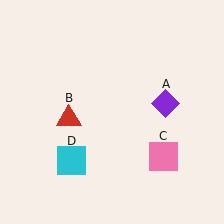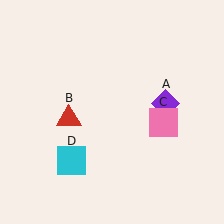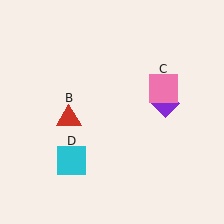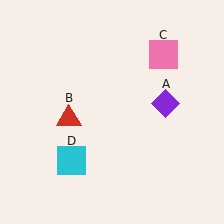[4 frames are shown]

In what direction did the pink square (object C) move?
The pink square (object C) moved up.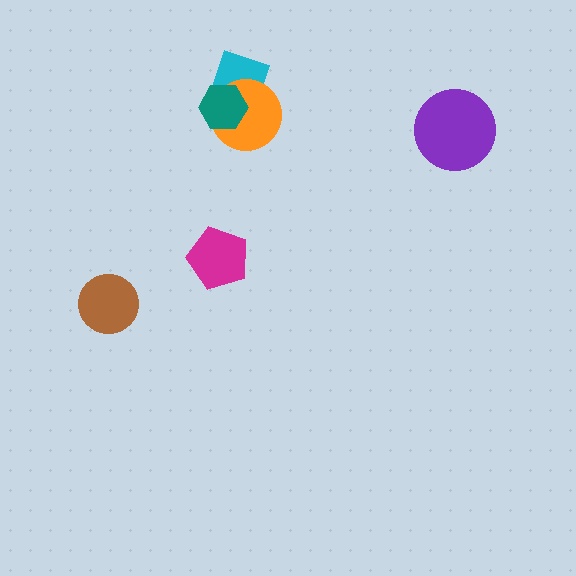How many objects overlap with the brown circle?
0 objects overlap with the brown circle.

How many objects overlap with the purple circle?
0 objects overlap with the purple circle.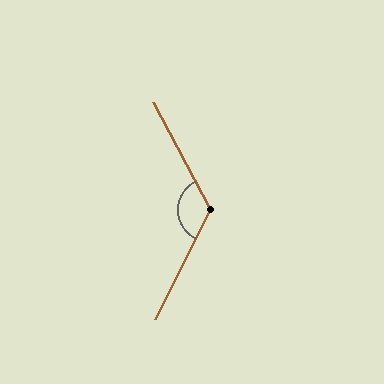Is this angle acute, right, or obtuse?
It is obtuse.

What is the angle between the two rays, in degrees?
Approximately 125 degrees.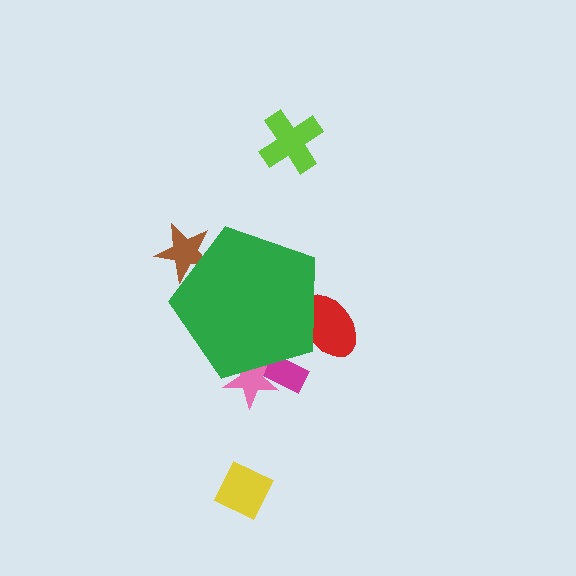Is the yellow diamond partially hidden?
No, the yellow diamond is fully visible.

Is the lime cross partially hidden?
No, the lime cross is fully visible.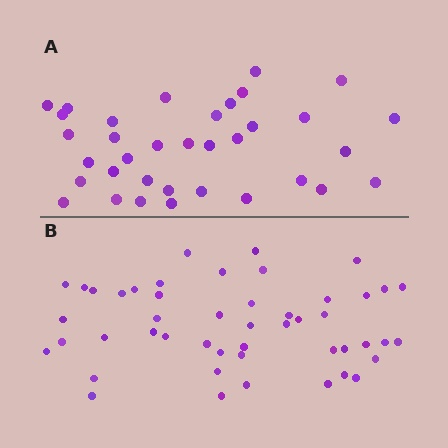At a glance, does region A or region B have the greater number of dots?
Region B (the bottom region) has more dots.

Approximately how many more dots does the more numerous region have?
Region B has approximately 15 more dots than region A.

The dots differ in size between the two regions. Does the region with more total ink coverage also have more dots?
No. Region A has more total ink coverage because its dots are larger, but region B actually contains more individual dots. Total area can be misleading — the number of items is what matters here.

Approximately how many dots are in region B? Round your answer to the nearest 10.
About 50 dots. (The exact count is 48, which rounds to 50.)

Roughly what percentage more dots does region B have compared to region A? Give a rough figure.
About 35% more.